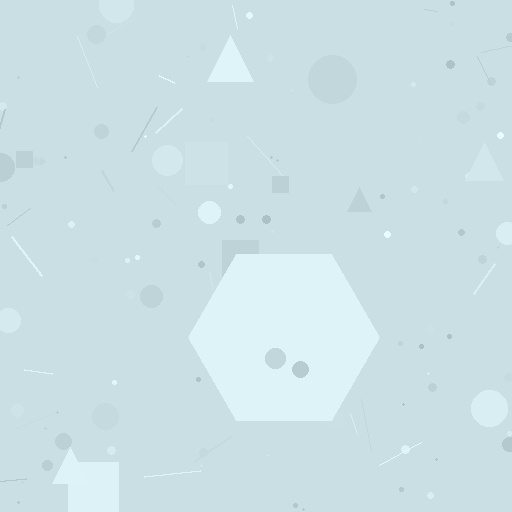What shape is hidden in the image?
A hexagon is hidden in the image.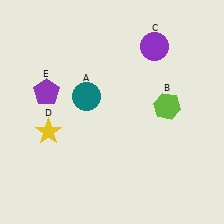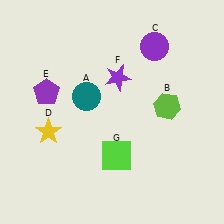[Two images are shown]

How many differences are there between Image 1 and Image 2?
There are 2 differences between the two images.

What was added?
A purple star (F), a lime square (G) were added in Image 2.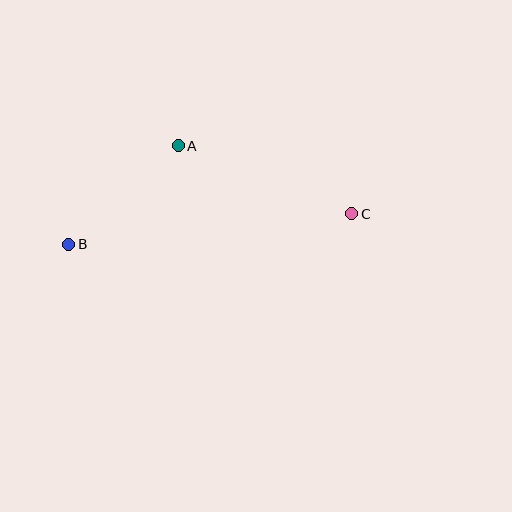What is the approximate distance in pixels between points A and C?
The distance between A and C is approximately 186 pixels.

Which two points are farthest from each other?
Points B and C are farthest from each other.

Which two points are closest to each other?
Points A and B are closest to each other.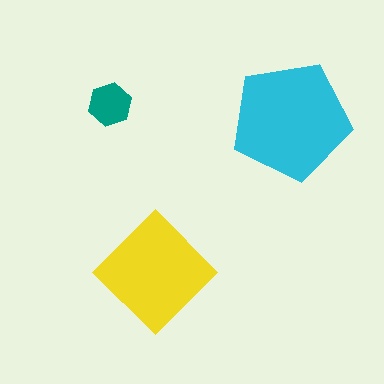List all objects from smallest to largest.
The teal hexagon, the yellow diamond, the cyan pentagon.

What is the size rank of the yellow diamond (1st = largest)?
2nd.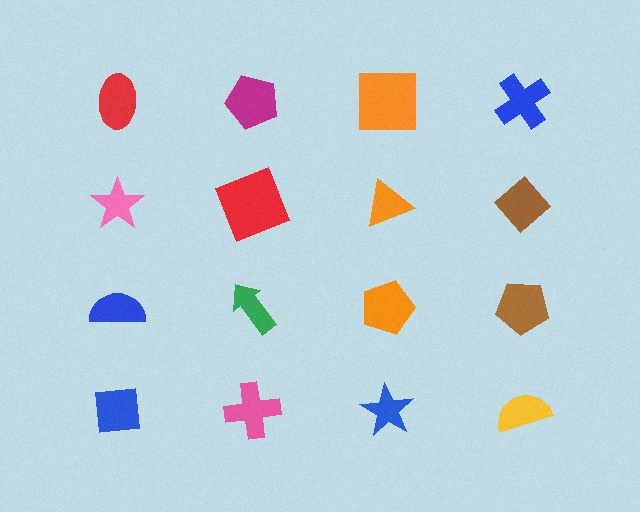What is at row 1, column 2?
A magenta pentagon.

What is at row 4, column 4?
A yellow semicircle.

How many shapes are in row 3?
4 shapes.